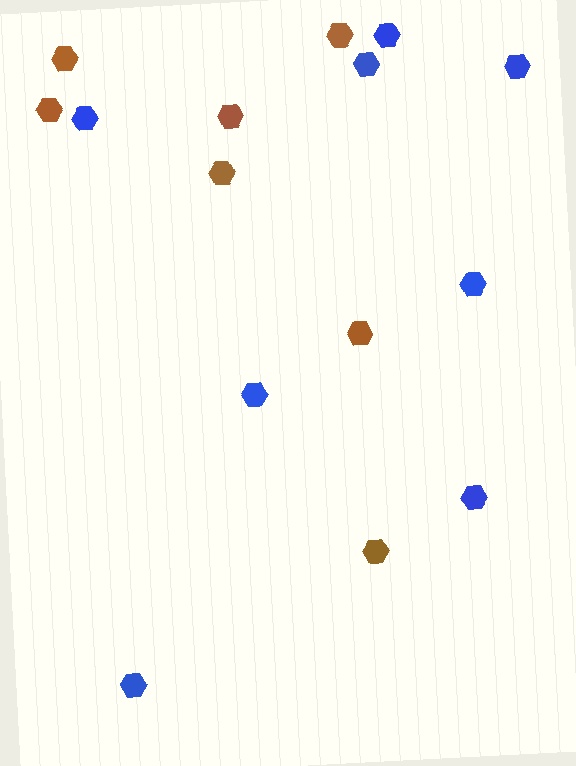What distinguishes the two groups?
There are 2 groups: one group of brown hexagons (7) and one group of blue hexagons (8).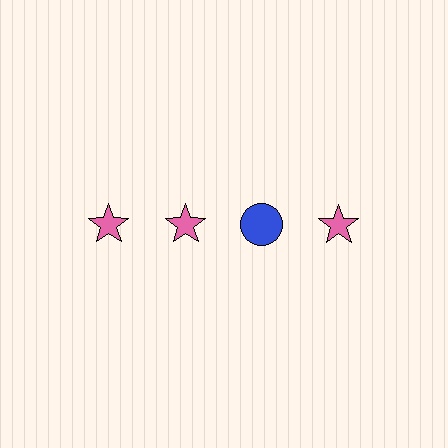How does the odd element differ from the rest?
It differs in both color (blue instead of pink) and shape (circle instead of star).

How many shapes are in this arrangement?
There are 4 shapes arranged in a grid pattern.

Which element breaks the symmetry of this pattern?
The blue circle in the top row, center column breaks the symmetry. All other shapes are pink stars.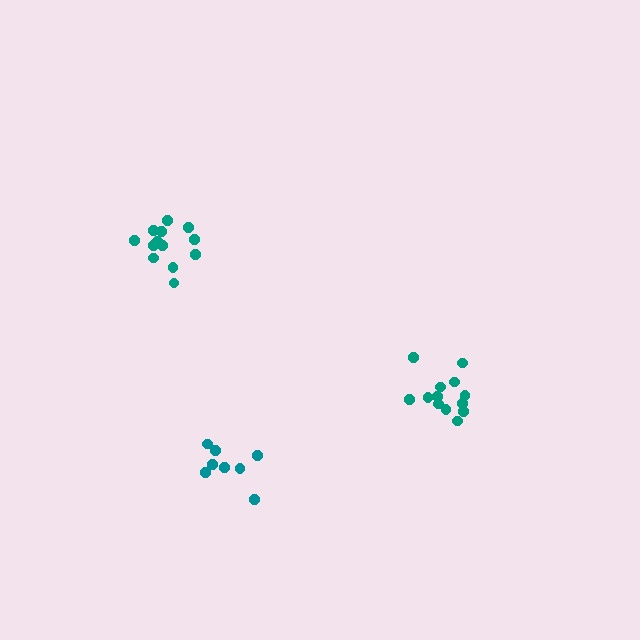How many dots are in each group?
Group 1: 13 dots, Group 2: 13 dots, Group 3: 8 dots (34 total).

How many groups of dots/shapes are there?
There are 3 groups.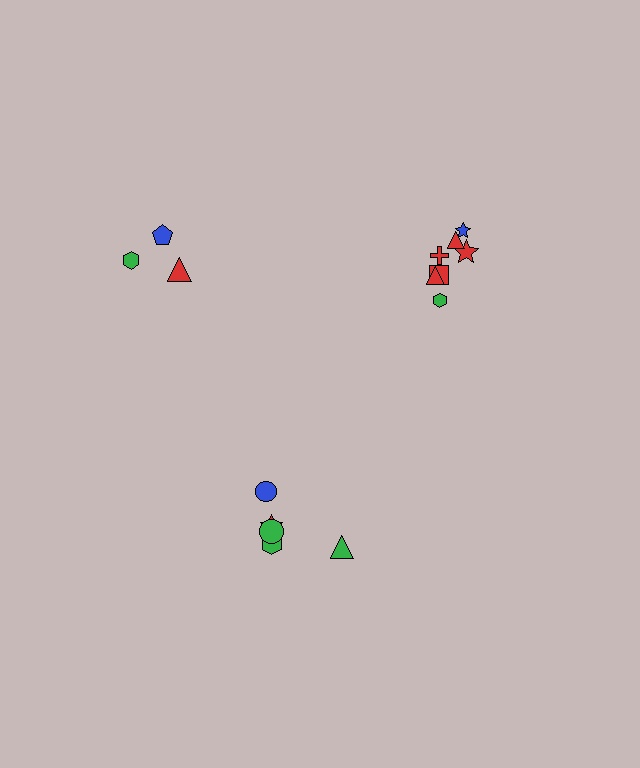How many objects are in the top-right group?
There are 7 objects.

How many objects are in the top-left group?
There are 3 objects.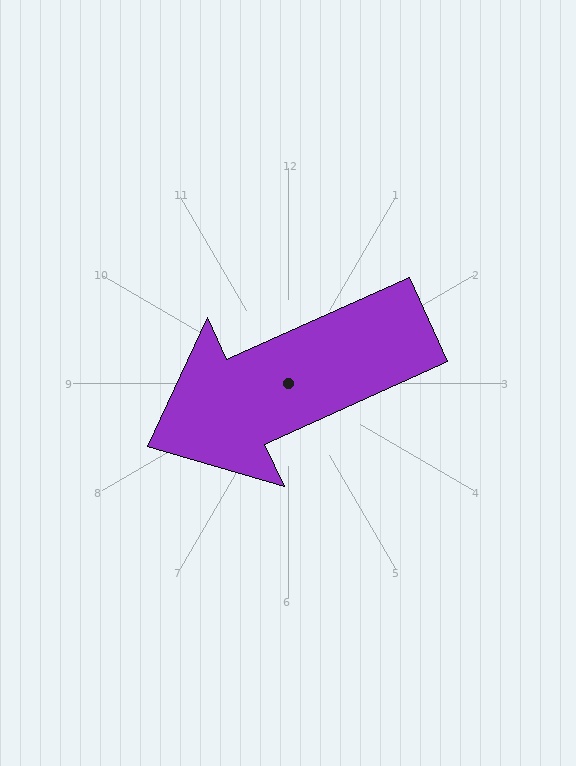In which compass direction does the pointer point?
Southwest.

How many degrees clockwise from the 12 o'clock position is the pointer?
Approximately 246 degrees.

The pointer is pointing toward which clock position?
Roughly 8 o'clock.